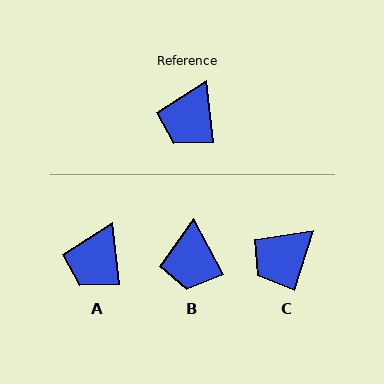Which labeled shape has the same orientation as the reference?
A.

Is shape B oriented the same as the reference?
No, it is off by about 22 degrees.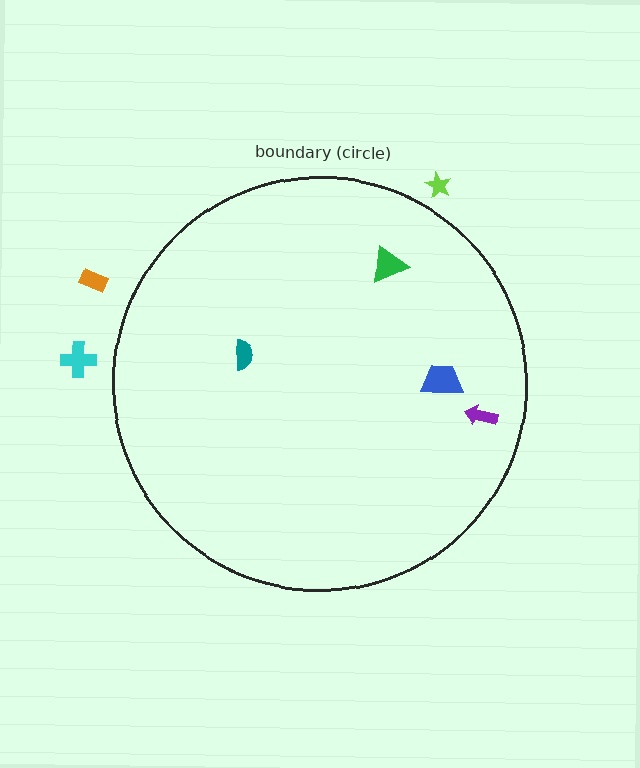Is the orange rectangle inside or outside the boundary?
Outside.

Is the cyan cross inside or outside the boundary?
Outside.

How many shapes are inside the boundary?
4 inside, 3 outside.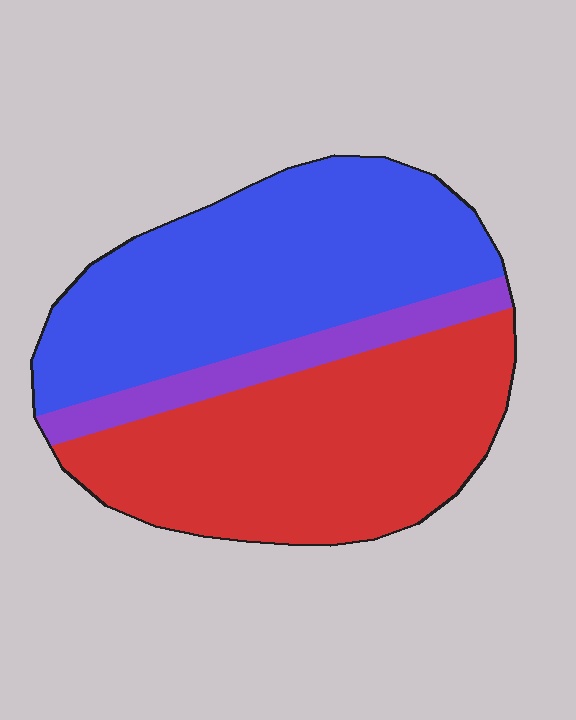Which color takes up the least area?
Purple, at roughly 10%.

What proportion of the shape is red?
Red covers around 45% of the shape.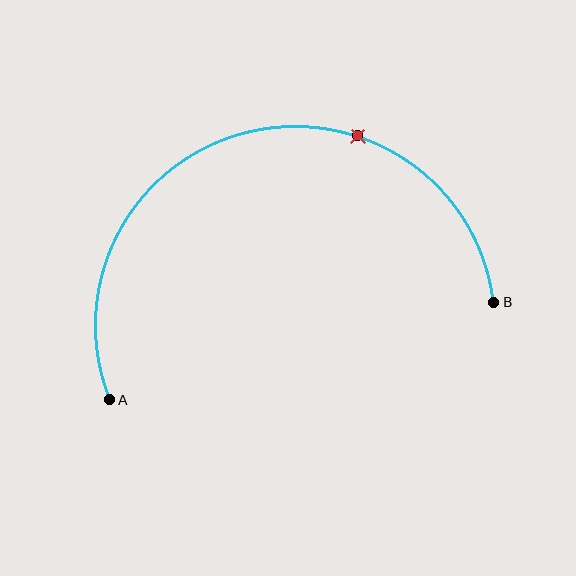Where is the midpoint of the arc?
The arc midpoint is the point on the curve farthest from the straight line joining A and B. It sits above that line.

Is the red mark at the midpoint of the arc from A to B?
No. The red mark lies on the arc but is closer to endpoint B. The arc midpoint would be at the point on the curve equidistant along the arc from both A and B.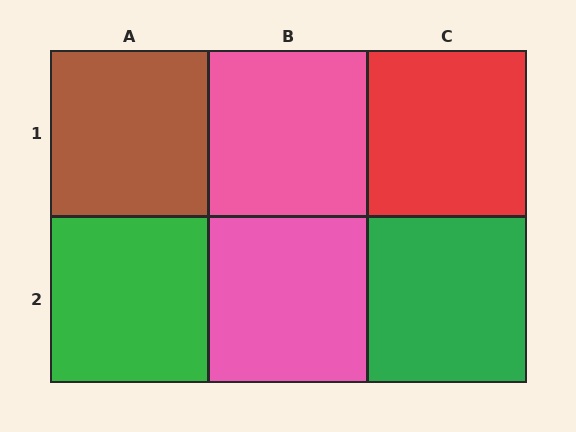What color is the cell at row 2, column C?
Green.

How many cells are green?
2 cells are green.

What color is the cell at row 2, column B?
Pink.